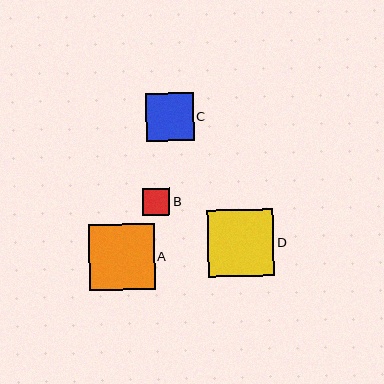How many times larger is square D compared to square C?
Square D is approximately 1.4 times the size of square C.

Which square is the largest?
Square D is the largest with a size of approximately 66 pixels.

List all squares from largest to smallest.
From largest to smallest: D, A, C, B.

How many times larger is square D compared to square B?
Square D is approximately 2.5 times the size of square B.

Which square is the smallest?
Square B is the smallest with a size of approximately 27 pixels.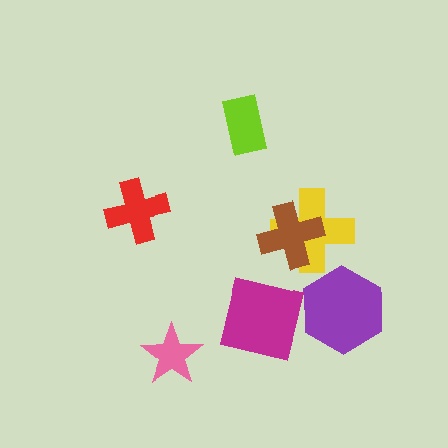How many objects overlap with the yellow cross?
1 object overlaps with the yellow cross.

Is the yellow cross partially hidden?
Yes, it is partially covered by another shape.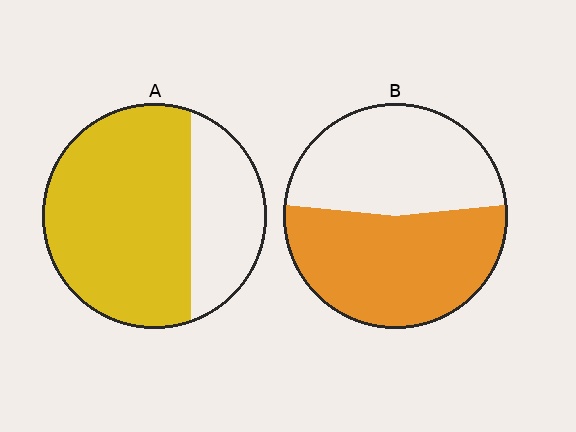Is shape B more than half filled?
Roughly half.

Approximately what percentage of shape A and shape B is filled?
A is approximately 70% and B is approximately 55%.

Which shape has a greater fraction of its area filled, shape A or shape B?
Shape A.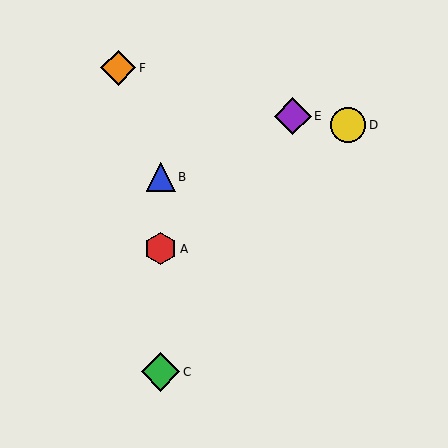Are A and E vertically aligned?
No, A is at x≈161 and E is at x≈293.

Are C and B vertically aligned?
Yes, both are at x≈161.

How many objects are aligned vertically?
3 objects (A, B, C) are aligned vertically.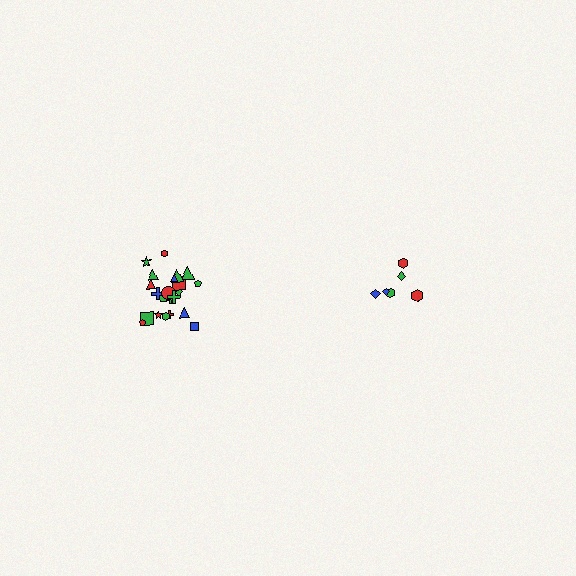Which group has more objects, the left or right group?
The left group.